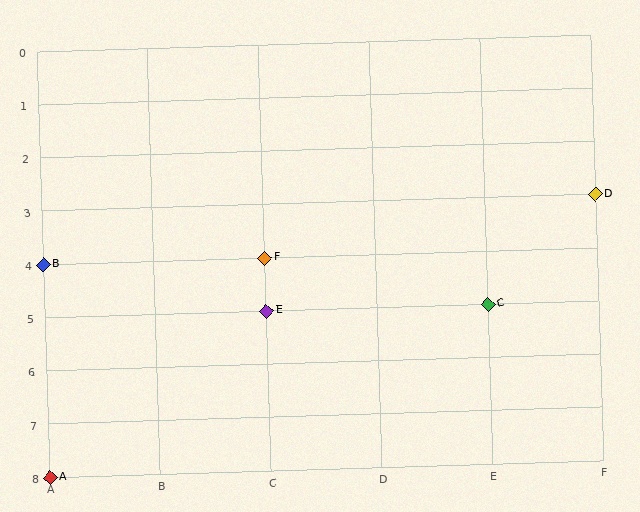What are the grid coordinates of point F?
Point F is at grid coordinates (C, 4).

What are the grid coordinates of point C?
Point C is at grid coordinates (E, 5).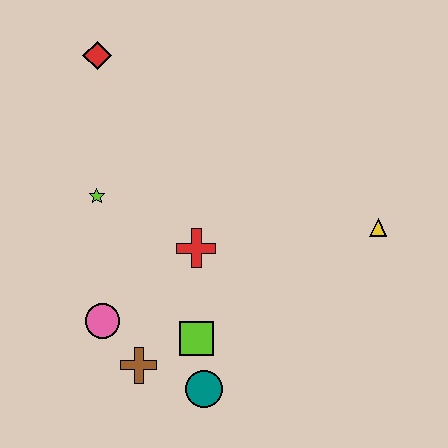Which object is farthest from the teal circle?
The red diamond is farthest from the teal circle.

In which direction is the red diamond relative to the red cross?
The red diamond is above the red cross.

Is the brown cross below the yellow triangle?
Yes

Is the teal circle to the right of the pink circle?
Yes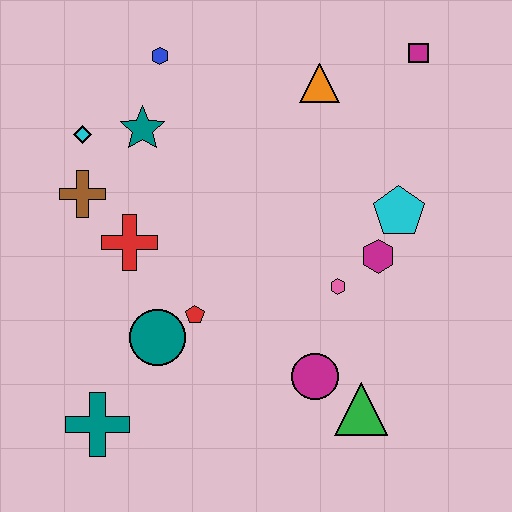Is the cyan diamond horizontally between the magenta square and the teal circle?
No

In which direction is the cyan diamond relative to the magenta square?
The cyan diamond is to the left of the magenta square.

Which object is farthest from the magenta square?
The teal cross is farthest from the magenta square.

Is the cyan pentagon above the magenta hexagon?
Yes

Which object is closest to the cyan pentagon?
The magenta hexagon is closest to the cyan pentagon.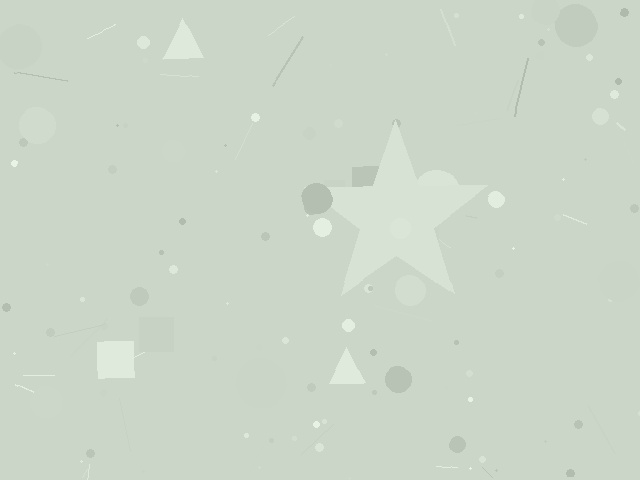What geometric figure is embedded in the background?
A star is embedded in the background.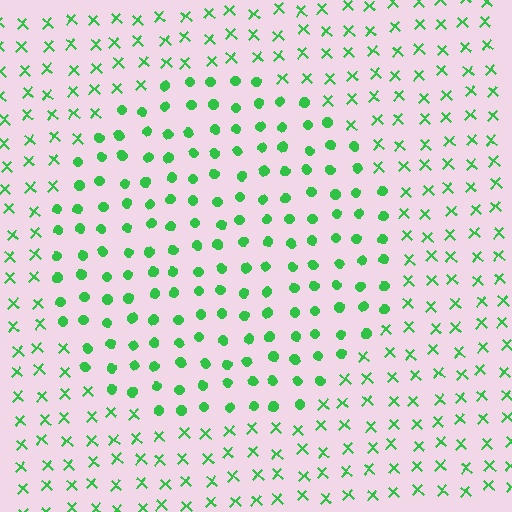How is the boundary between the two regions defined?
The boundary is defined by a change in element shape: circles inside vs. X marks outside. All elements share the same color and spacing.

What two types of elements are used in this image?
The image uses circles inside the circle region and X marks outside it.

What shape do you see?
I see a circle.